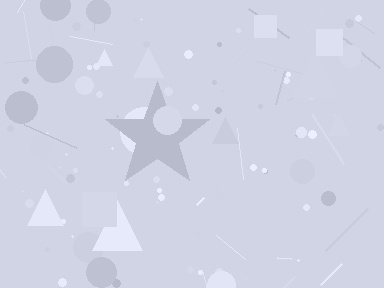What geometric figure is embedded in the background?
A star is embedded in the background.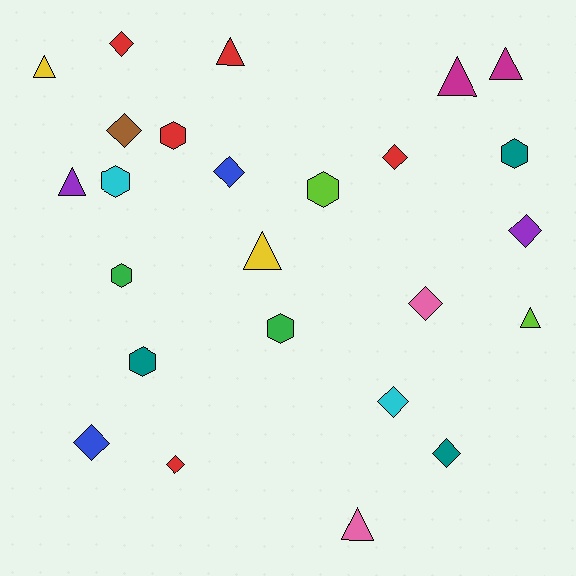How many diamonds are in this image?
There are 10 diamonds.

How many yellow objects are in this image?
There are 2 yellow objects.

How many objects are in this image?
There are 25 objects.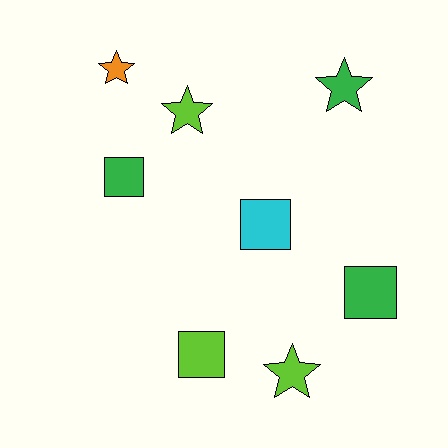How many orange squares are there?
There are no orange squares.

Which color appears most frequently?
Lime, with 3 objects.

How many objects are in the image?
There are 8 objects.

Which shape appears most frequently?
Square, with 4 objects.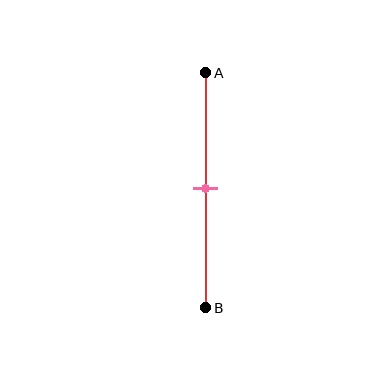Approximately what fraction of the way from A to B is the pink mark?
The pink mark is approximately 50% of the way from A to B.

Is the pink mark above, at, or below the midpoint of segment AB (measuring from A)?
The pink mark is approximately at the midpoint of segment AB.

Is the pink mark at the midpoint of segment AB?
Yes, the mark is approximately at the midpoint.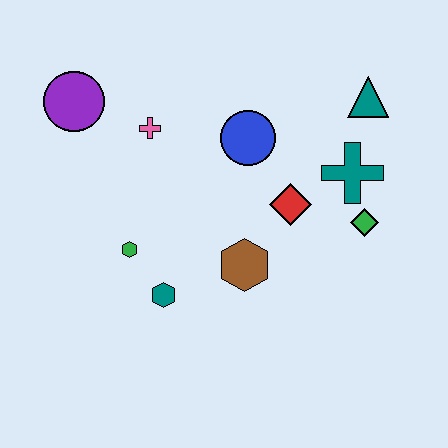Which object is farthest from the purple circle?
The green diamond is farthest from the purple circle.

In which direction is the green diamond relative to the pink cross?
The green diamond is to the right of the pink cross.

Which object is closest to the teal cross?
The green diamond is closest to the teal cross.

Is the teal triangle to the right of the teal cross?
Yes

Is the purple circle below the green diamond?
No